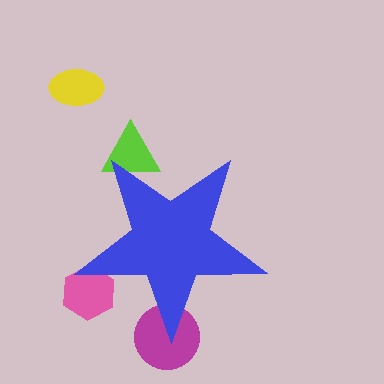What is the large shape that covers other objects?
A blue star.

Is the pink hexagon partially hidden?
Yes, the pink hexagon is partially hidden behind the blue star.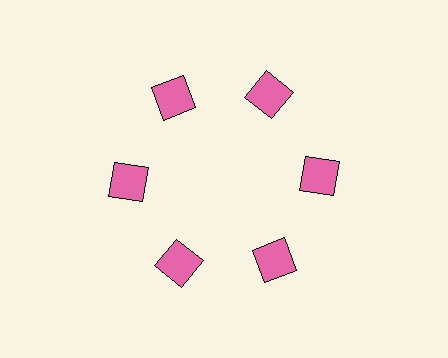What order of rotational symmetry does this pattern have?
This pattern has 6-fold rotational symmetry.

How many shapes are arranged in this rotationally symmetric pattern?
There are 6 shapes, arranged in 6 groups of 1.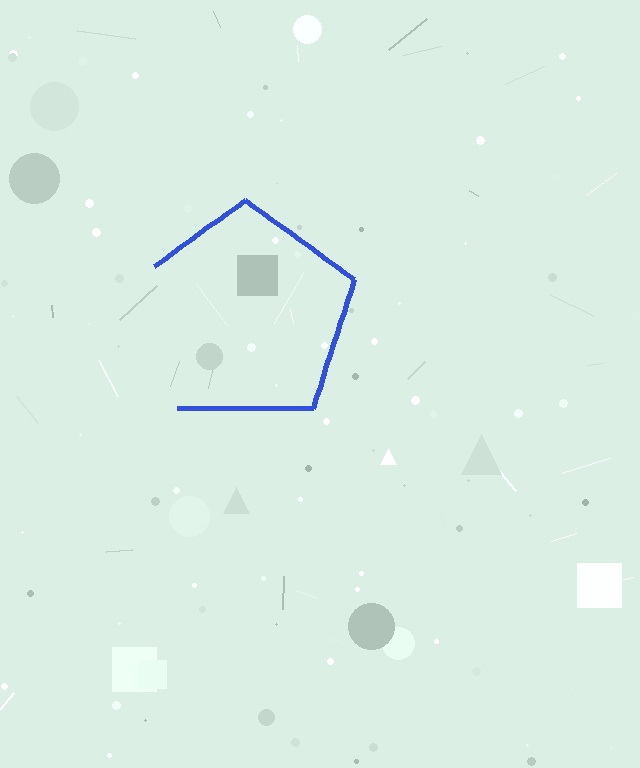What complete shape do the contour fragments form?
The contour fragments form a pentagon.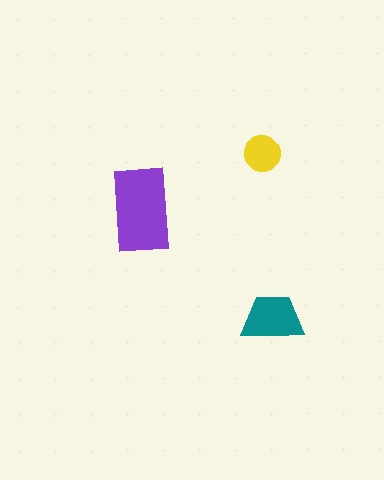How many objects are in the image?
There are 3 objects in the image.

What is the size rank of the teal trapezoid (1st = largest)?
2nd.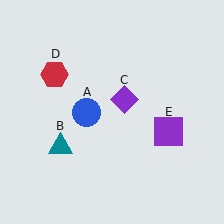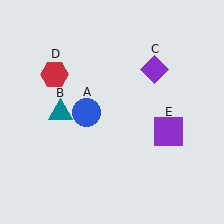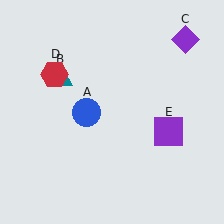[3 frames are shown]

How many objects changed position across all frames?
2 objects changed position: teal triangle (object B), purple diamond (object C).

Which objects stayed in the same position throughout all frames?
Blue circle (object A) and red hexagon (object D) and purple square (object E) remained stationary.